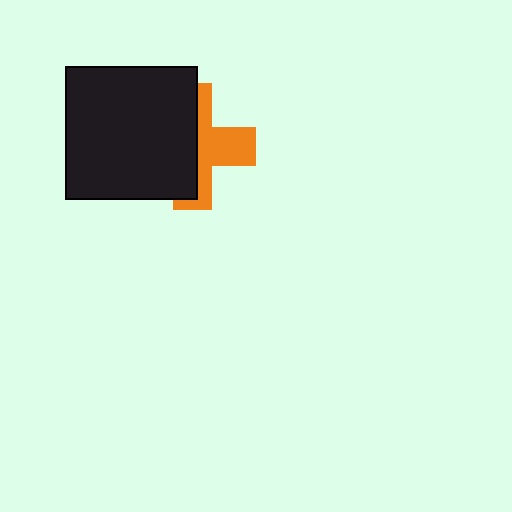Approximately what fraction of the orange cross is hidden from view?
Roughly 55% of the orange cross is hidden behind the black square.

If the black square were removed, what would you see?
You would see the complete orange cross.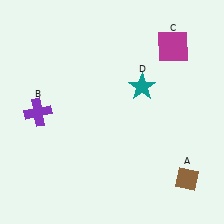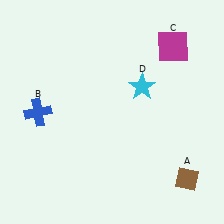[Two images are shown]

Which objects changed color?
B changed from purple to blue. D changed from teal to cyan.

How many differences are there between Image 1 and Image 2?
There are 2 differences between the two images.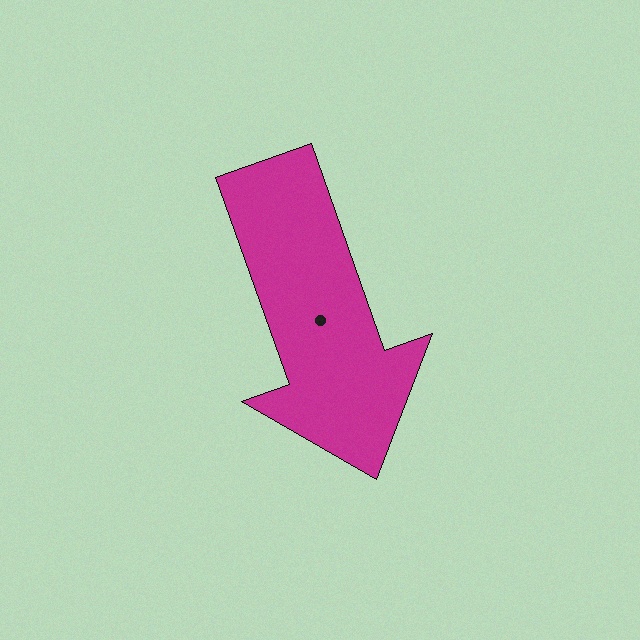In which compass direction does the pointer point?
South.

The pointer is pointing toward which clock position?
Roughly 5 o'clock.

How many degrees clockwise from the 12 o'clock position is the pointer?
Approximately 160 degrees.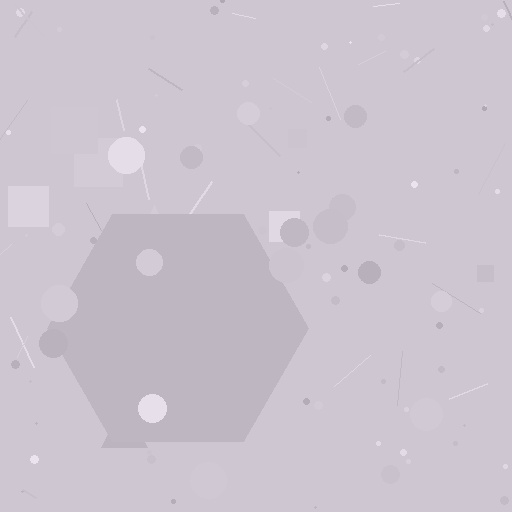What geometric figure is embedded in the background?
A hexagon is embedded in the background.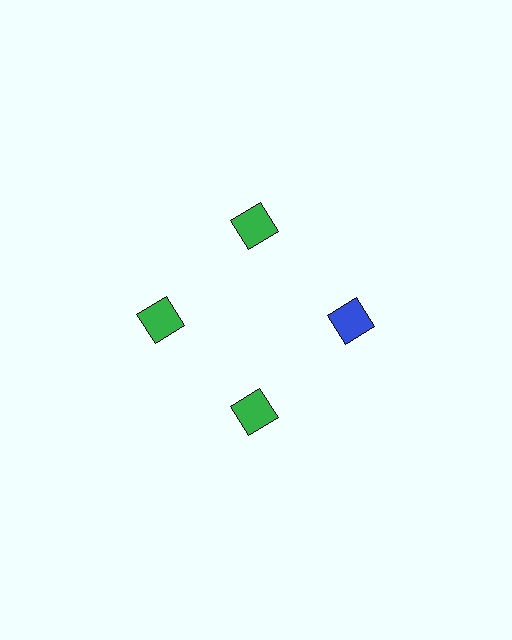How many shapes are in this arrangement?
There are 4 shapes arranged in a ring pattern.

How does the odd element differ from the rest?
It has a different color: blue instead of green.